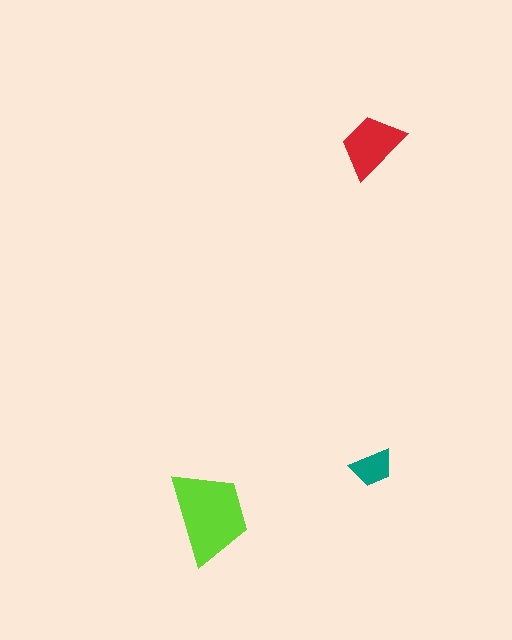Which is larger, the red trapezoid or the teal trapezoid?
The red one.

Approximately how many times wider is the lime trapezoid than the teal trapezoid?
About 2 times wider.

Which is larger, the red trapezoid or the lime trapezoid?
The lime one.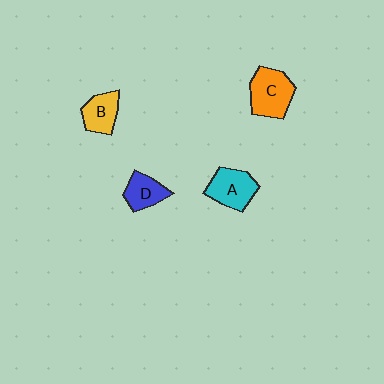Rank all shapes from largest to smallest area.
From largest to smallest: C (orange), A (cyan), B (yellow), D (blue).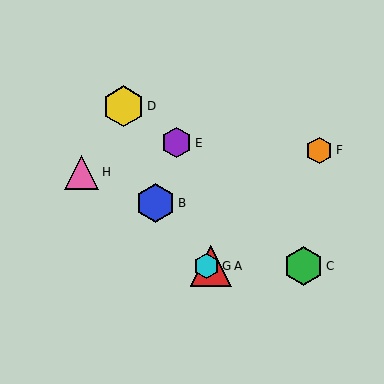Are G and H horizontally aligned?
No, G is at y≈266 and H is at y≈172.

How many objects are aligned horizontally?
3 objects (A, C, G) are aligned horizontally.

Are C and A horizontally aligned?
Yes, both are at y≈266.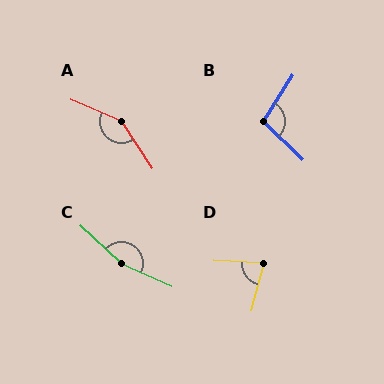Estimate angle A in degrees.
Approximately 146 degrees.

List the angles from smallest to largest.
D (78°), B (103°), A (146°), C (161°).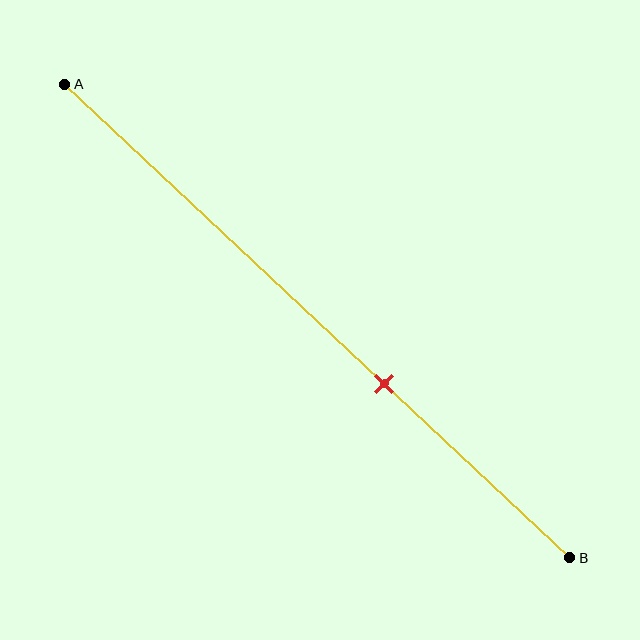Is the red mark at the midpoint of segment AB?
No, the mark is at about 65% from A, not at the 50% midpoint.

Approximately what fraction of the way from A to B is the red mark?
The red mark is approximately 65% of the way from A to B.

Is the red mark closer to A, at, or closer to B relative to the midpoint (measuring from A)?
The red mark is closer to point B than the midpoint of segment AB.